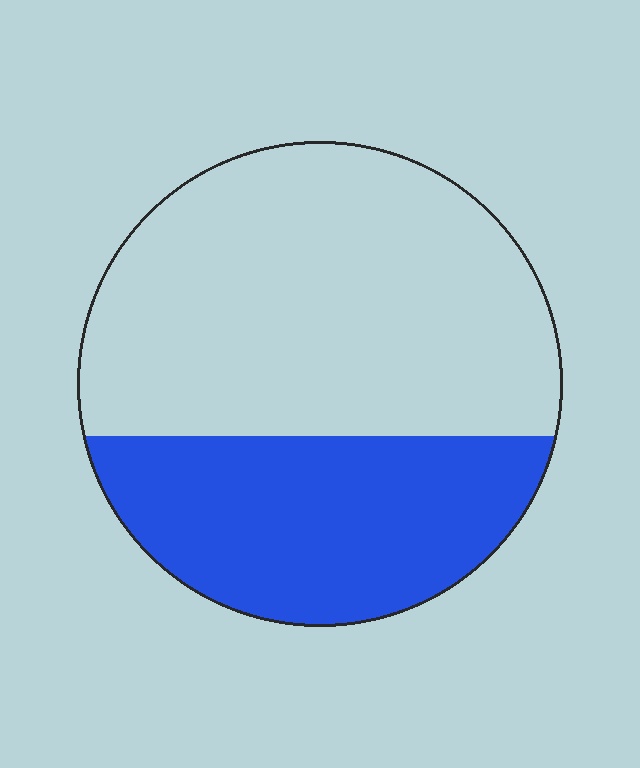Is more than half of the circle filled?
No.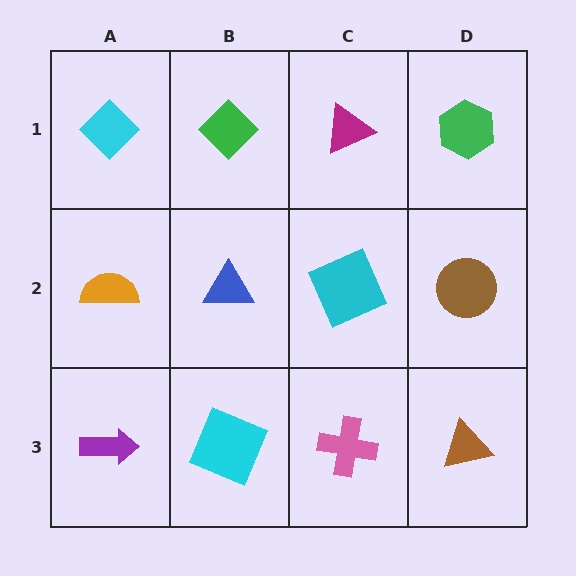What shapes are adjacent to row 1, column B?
A blue triangle (row 2, column B), a cyan diamond (row 1, column A), a magenta triangle (row 1, column C).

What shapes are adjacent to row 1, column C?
A cyan square (row 2, column C), a green diamond (row 1, column B), a green hexagon (row 1, column D).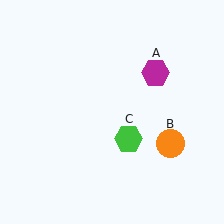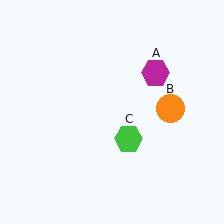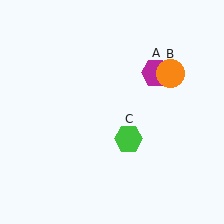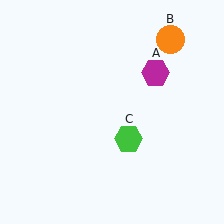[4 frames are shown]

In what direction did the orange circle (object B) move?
The orange circle (object B) moved up.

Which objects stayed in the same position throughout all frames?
Magenta hexagon (object A) and green hexagon (object C) remained stationary.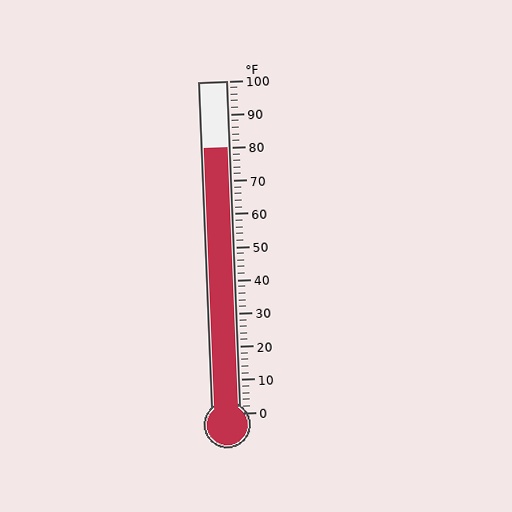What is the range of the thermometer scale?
The thermometer scale ranges from 0°F to 100°F.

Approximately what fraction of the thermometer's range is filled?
The thermometer is filled to approximately 80% of its range.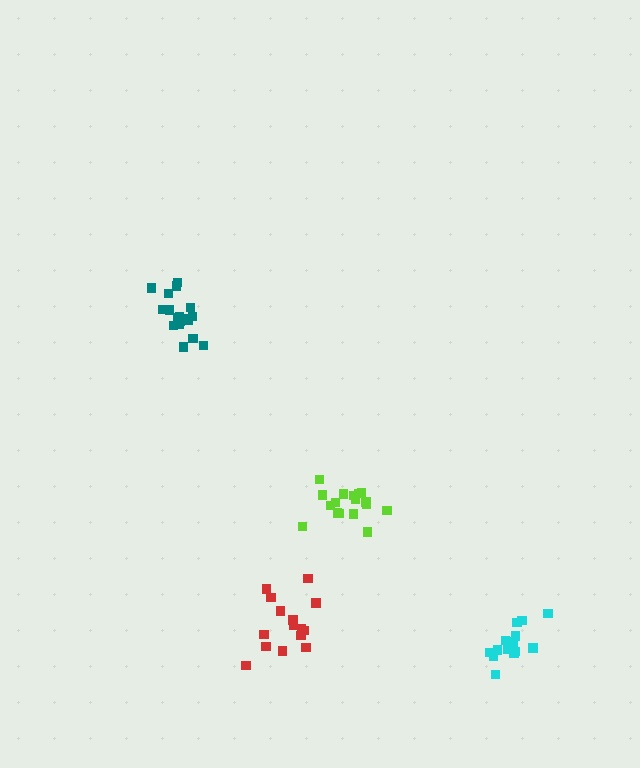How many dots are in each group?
Group 1: 19 dots, Group 2: 15 dots, Group 3: 15 dots, Group 4: 17 dots (66 total).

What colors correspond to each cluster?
The clusters are colored: teal, red, cyan, lime.